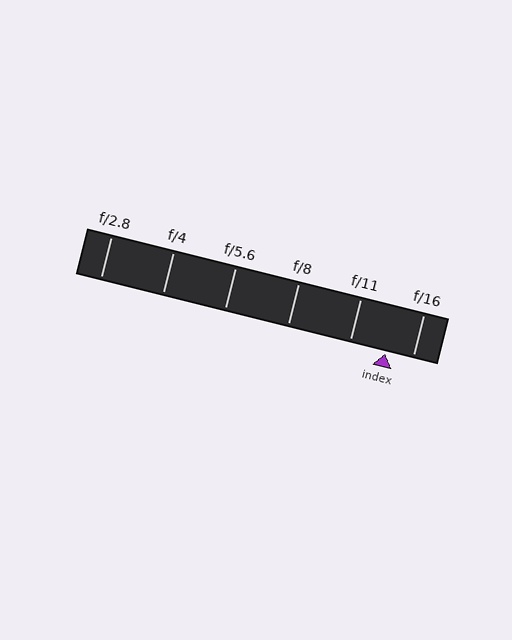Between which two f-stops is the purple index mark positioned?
The index mark is between f/11 and f/16.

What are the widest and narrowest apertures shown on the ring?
The widest aperture shown is f/2.8 and the narrowest is f/16.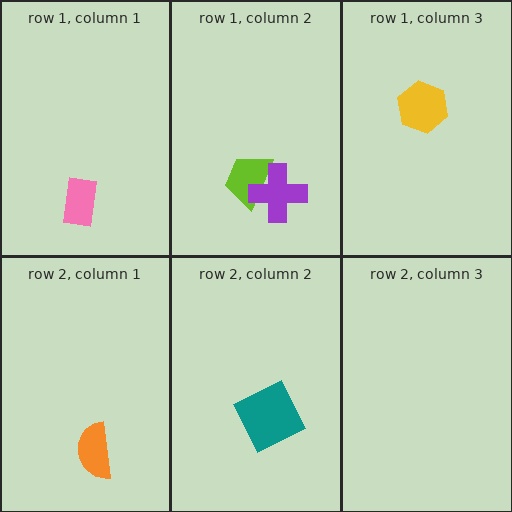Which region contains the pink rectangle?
The row 1, column 1 region.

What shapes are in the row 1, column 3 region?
The yellow hexagon.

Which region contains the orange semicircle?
The row 2, column 1 region.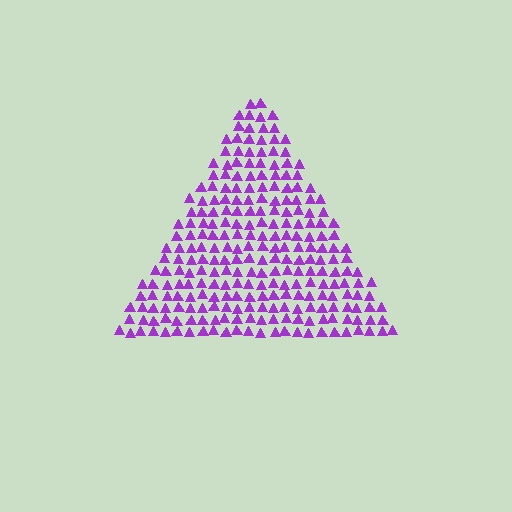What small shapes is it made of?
It is made of small triangles.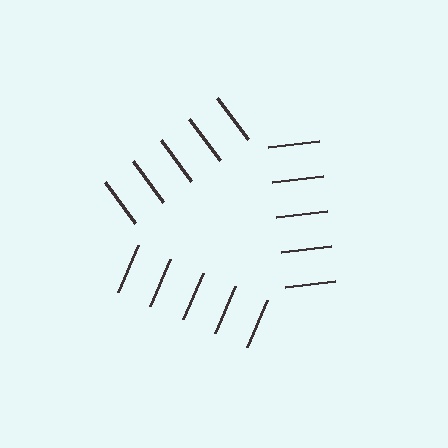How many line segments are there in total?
15 — 5 along each of the 3 edges.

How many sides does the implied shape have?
3 sides — the line-ends trace a triangle.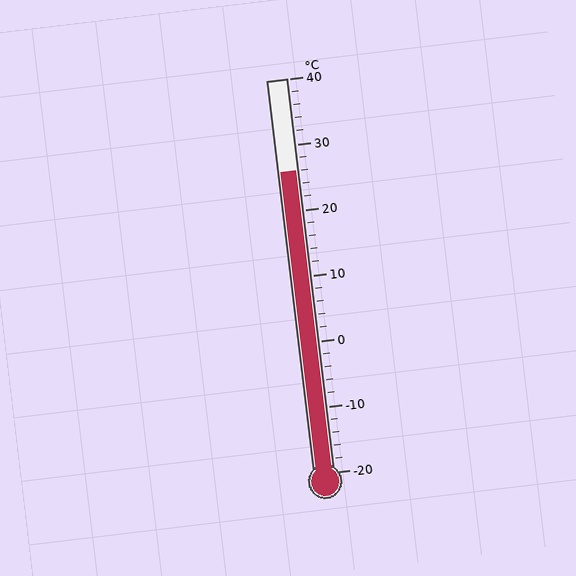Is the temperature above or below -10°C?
The temperature is above -10°C.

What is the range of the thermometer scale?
The thermometer scale ranges from -20°C to 40°C.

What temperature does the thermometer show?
The thermometer shows approximately 26°C.